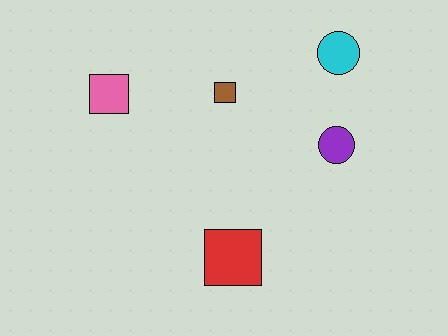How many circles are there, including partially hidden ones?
There are 2 circles.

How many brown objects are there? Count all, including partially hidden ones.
There is 1 brown object.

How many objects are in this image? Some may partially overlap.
There are 5 objects.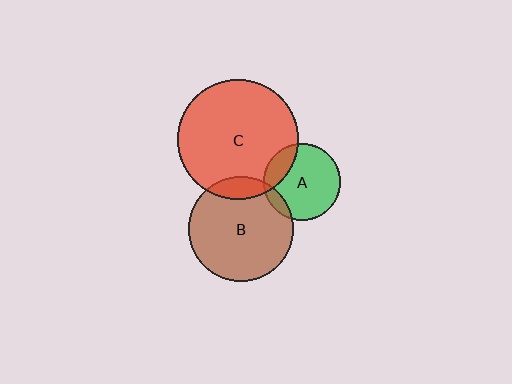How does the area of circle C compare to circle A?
Approximately 2.4 times.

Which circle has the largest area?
Circle C (red).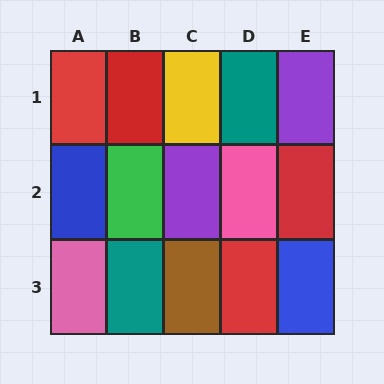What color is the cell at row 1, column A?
Red.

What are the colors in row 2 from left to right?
Blue, green, purple, pink, red.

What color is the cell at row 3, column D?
Red.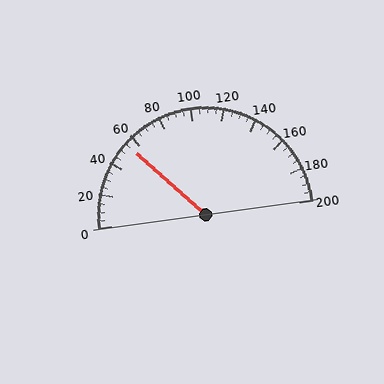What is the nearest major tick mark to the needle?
The nearest major tick mark is 60.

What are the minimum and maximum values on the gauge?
The gauge ranges from 0 to 200.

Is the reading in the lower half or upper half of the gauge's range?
The reading is in the lower half of the range (0 to 200).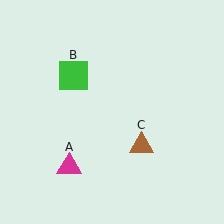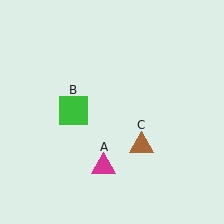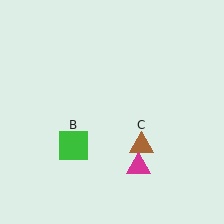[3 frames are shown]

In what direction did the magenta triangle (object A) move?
The magenta triangle (object A) moved right.